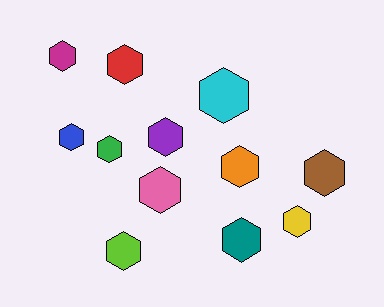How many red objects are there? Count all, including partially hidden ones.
There is 1 red object.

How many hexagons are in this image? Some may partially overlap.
There are 12 hexagons.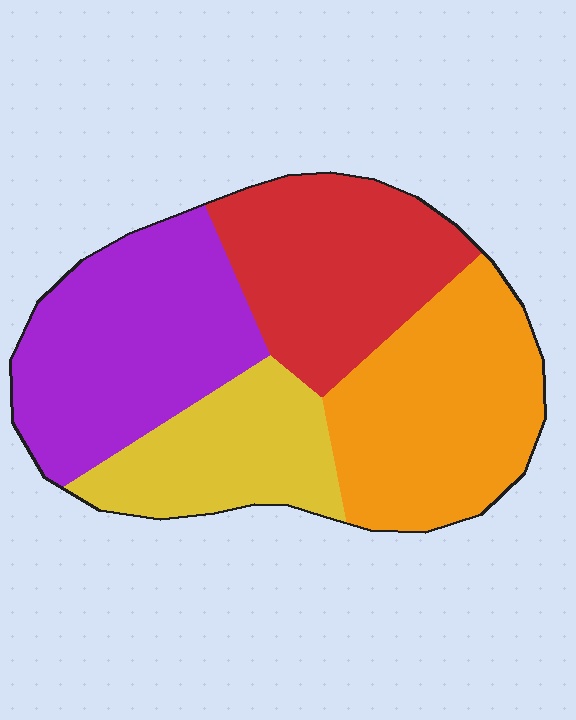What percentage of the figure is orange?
Orange covers 28% of the figure.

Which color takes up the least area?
Yellow, at roughly 20%.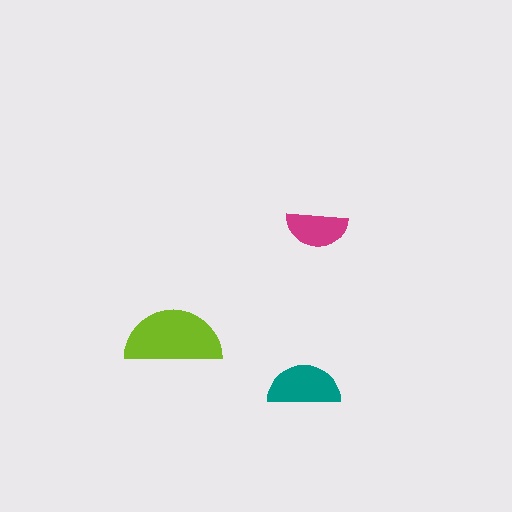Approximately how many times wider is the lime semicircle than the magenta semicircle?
About 1.5 times wider.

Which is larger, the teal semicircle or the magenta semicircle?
The teal one.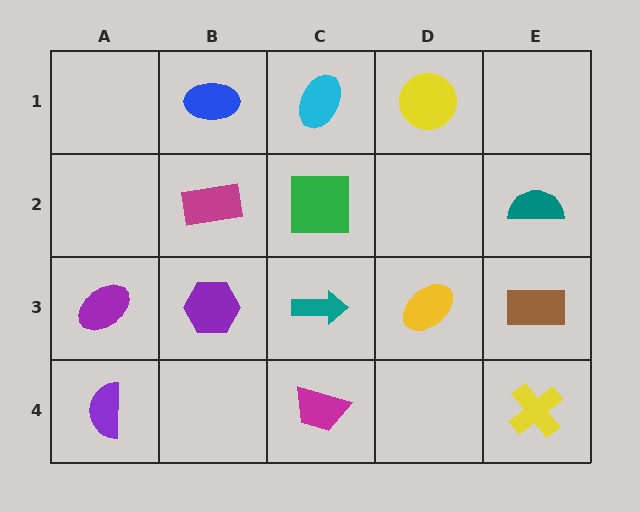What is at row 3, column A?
A purple ellipse.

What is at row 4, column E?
A yellow cross.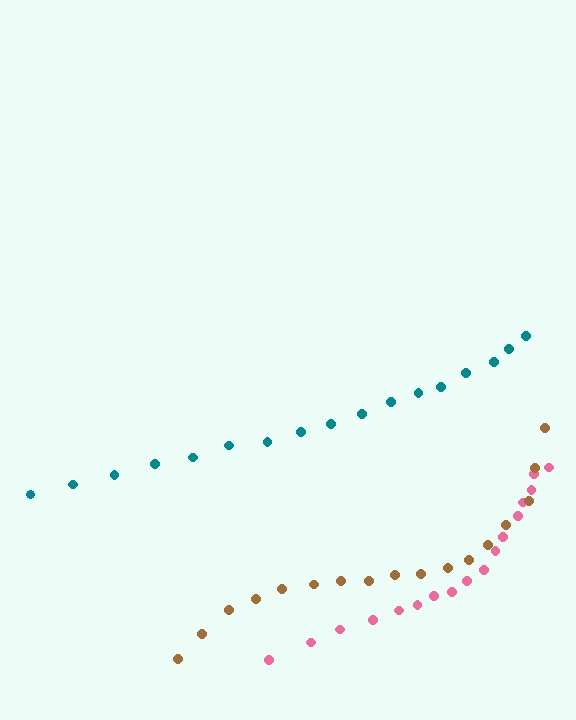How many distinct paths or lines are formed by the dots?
There are 3 distinct paths.